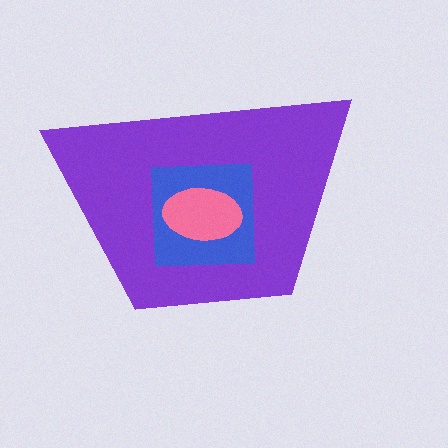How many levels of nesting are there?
3.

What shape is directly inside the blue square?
The pink ellipse.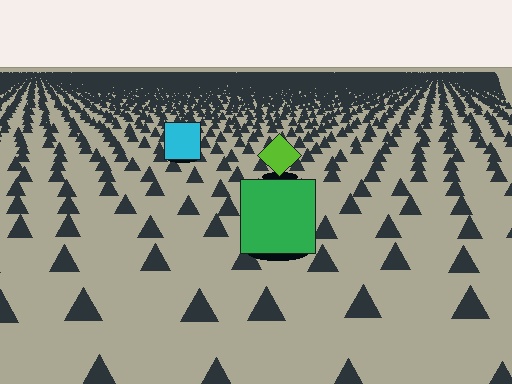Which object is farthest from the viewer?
The cyan square is farthest from the viewer. It appears smaller and the ground texture around it is denser.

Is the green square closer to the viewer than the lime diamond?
Yes. The green square is closer — you can tell from the texture gradient: the ground texture is coarser near it.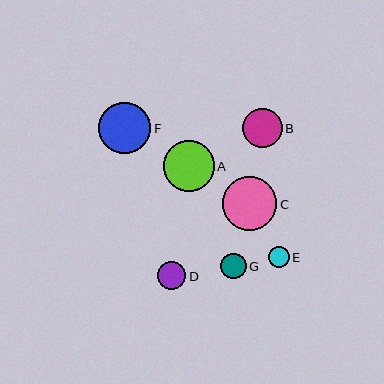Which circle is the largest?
Circle C is the largest with a size of approximately 54 pixels.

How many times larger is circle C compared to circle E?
Circle C is approximately 2.7 times the size of circle E.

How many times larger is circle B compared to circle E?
Circle B is approximately 1.9 times the size of circle E.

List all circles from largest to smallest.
From largest to smallest: C, F, A, B, D, G, E.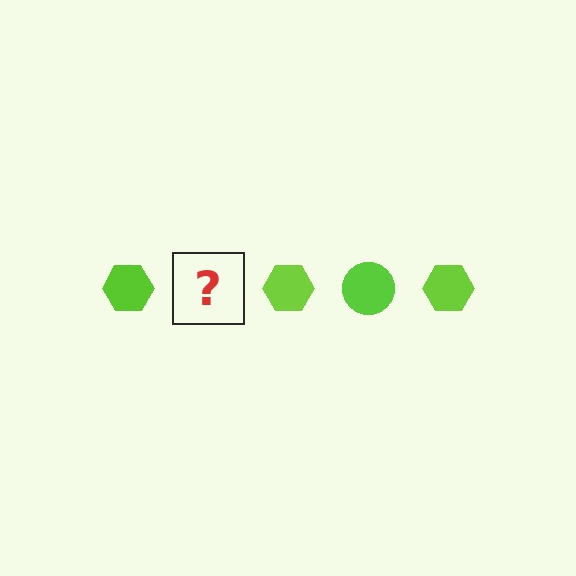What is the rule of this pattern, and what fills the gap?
The rule is that the pattern cycles through hexagon, circle shapes in lime. The gap should be filled with a lime circle.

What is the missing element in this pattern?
The missing element is a lime circle.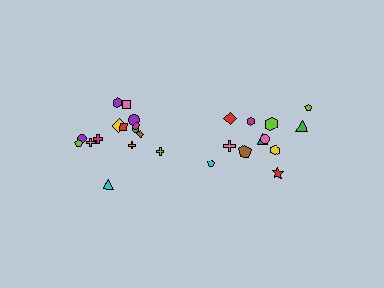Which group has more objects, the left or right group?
The left group.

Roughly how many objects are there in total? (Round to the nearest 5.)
Roughly 25 objects in total.